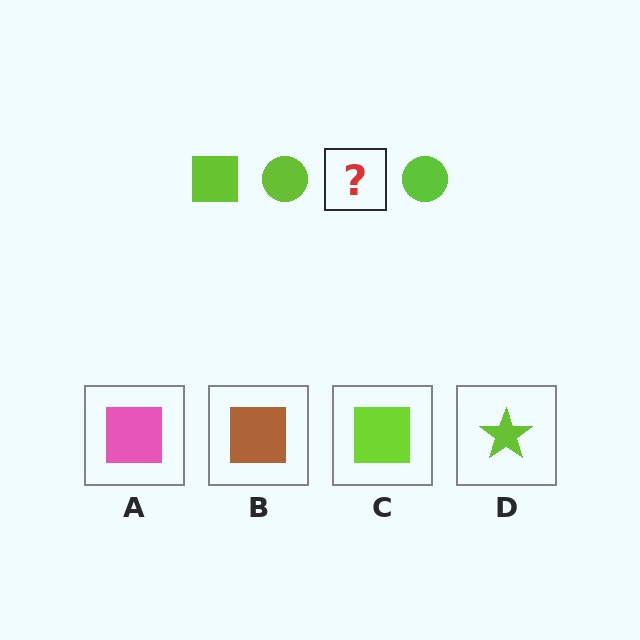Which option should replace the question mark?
Option C.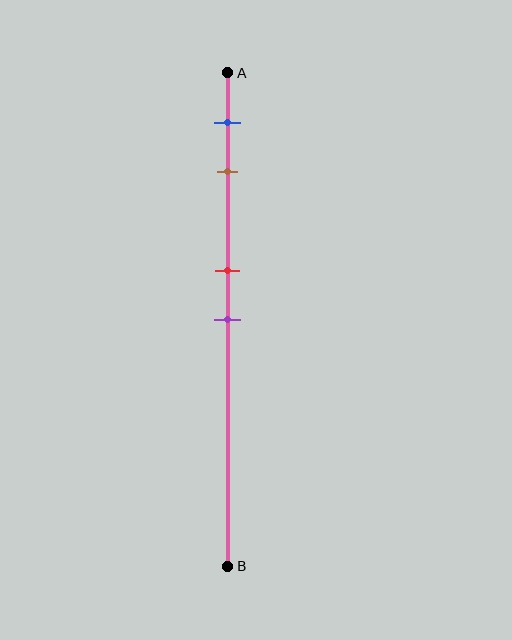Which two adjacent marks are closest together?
The red and purple marks are the closest adjacent pair.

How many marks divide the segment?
There are 4 marks dividing the segment.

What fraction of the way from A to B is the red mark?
The red mark is approximately 40% (0.4) of the way from A to B.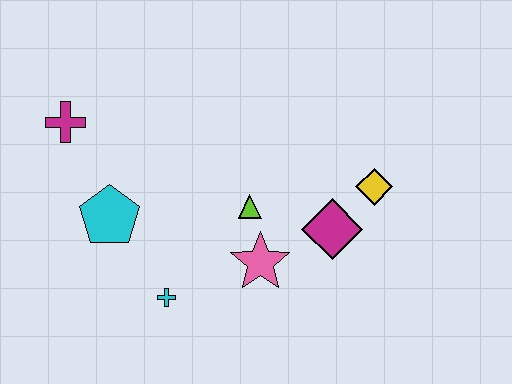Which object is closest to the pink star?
The lime triangle is closest to the pink star.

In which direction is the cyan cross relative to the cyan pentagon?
The cyan cross is below the cyan pentagon.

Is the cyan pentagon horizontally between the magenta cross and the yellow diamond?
Yes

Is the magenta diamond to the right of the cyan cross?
Yes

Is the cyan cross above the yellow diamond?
No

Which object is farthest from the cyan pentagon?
The yellow diamond is farthest from the cyan pentagon.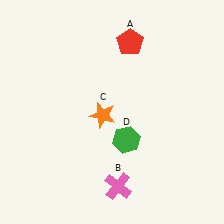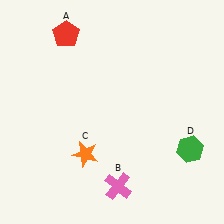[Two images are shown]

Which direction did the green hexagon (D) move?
The green hexagon (D) moved right.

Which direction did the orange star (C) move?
The orange star (C) moved down.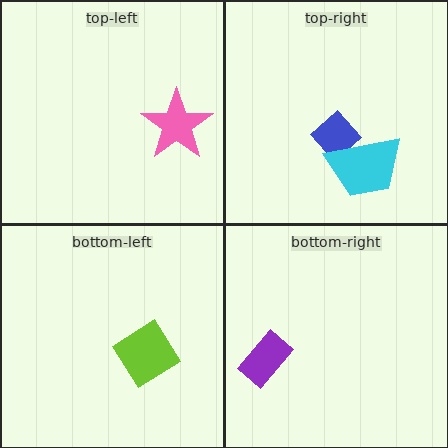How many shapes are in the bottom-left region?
1.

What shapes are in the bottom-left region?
The lime diamond.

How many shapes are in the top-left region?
1.